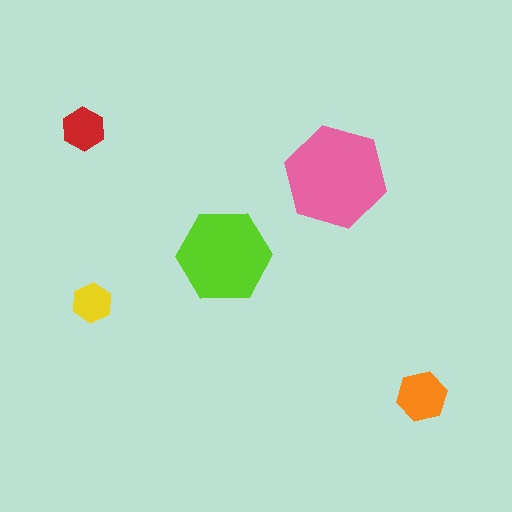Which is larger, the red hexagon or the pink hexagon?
The pink one.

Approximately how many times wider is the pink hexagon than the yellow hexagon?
About 2.5 times wider.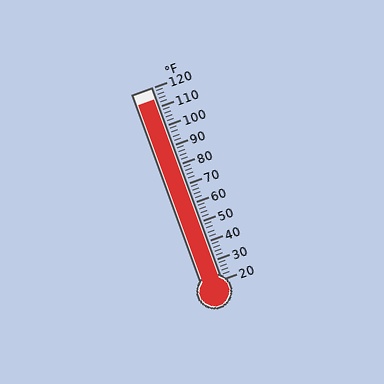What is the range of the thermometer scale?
The thermometer scale ranges from 20°F to 120°F.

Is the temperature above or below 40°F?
The temperature is above 40°F.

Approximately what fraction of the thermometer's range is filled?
The thermometer is filled to approximately 95% of its range.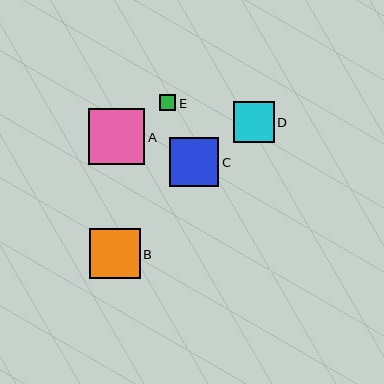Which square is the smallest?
Square E is the smallest with a size of approximately 16 pixels.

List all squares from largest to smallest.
From largest to smallest: A, B, C, D, E.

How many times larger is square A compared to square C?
Square A is approximately 1.2 times the size of square C.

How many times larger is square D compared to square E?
Square D is approximately 2.5 times the size of square E.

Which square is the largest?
Square A is the largest with a size of approximately 56 pixels.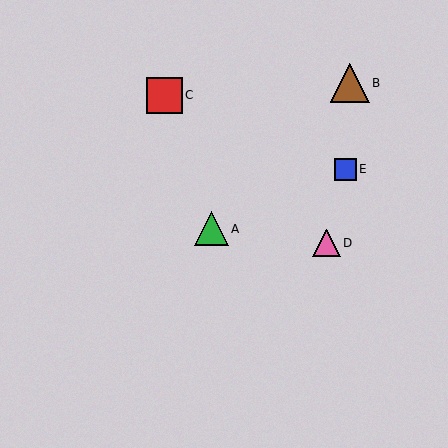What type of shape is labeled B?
Shape B is a brown triangle.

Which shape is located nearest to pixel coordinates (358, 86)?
The brown triangle (labeled B) at (350, 83) is nearest to that location.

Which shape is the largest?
The brown triangle (labeled B) is the largest.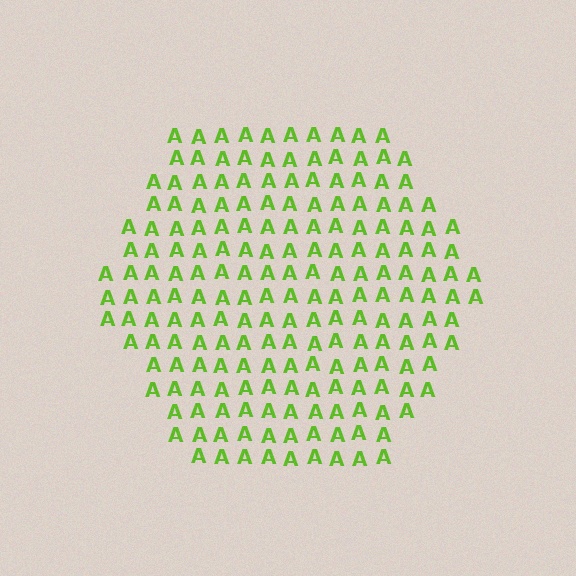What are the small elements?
The small elements are letter A's.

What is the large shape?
The large shape is a hexagon.